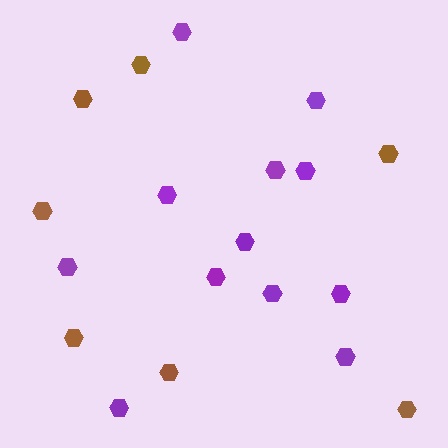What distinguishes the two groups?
There are 2 groups: one group of brown hexagons (7) and one group of purple hexagons (12).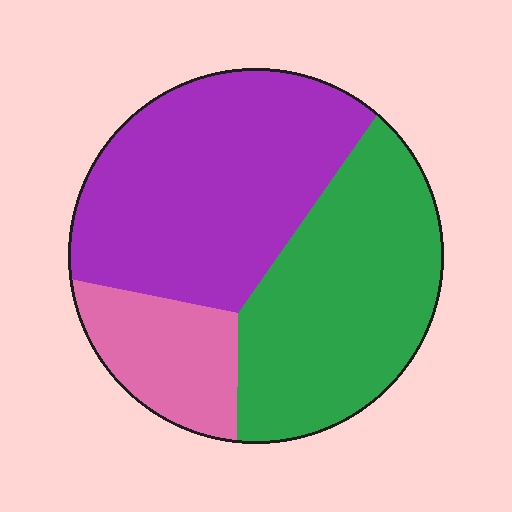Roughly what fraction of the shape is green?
Green covers 39% of the shape.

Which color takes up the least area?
Pink, at roughly 15%.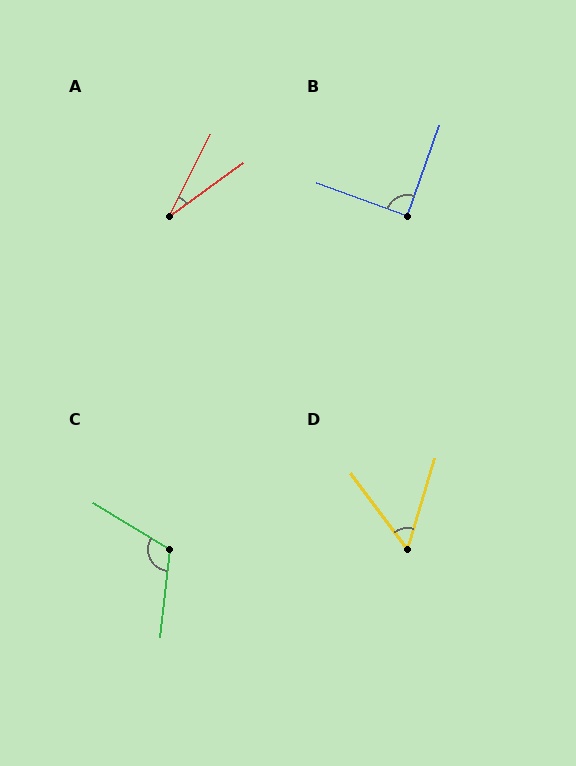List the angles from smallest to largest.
A (27°), D (54°), B (90°), C (115°).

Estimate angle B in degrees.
Approximately 90 degrees.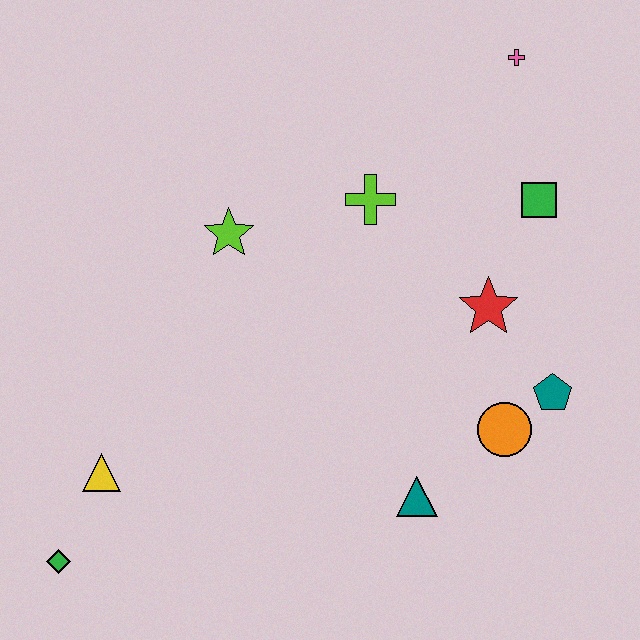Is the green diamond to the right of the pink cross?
No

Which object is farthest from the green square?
The green diamond is farthest from the green square.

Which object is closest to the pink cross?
The green square is closest to the pink cross.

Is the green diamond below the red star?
Yes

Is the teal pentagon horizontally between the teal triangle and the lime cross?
No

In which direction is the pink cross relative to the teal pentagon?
The pink cross is above the teal pentagon.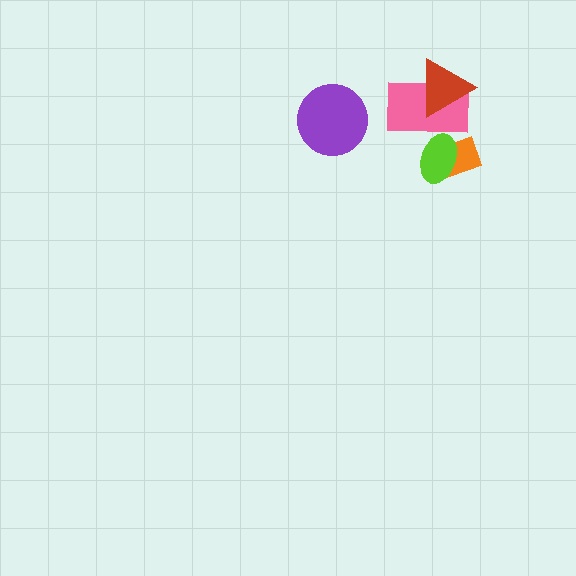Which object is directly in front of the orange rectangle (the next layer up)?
The pink rectangle is directly in front of the orange rectangle.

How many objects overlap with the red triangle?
1 object overlaps with the red triangle.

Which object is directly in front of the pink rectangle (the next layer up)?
The lime ellipse is directly in front of the pink rectangle.